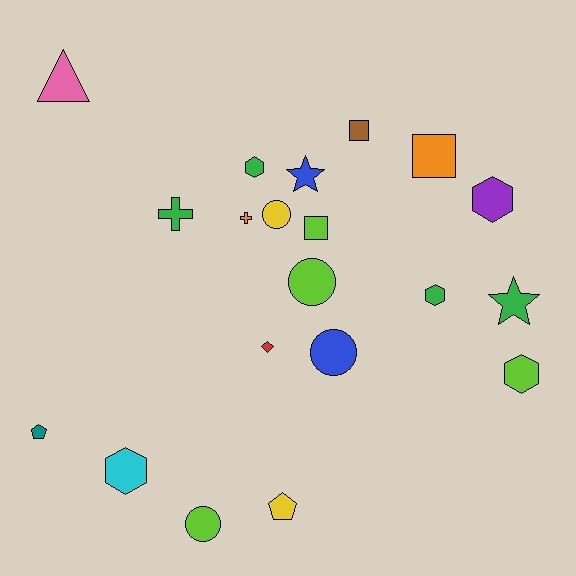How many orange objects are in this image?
There are 2 orange objects.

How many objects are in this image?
There are 20 objects.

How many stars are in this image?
There are 2 stars.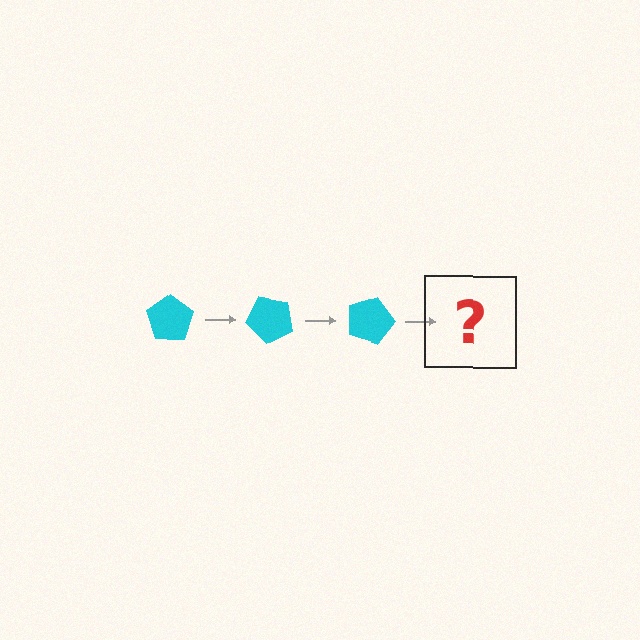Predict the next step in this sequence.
The next step is a cyan pentagon rotated 135 degrees.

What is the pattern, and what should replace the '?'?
The pattern is that the pentagon rotates 45 degrees each step. The '?' should be a cyan pentagon rotated 135 degrees.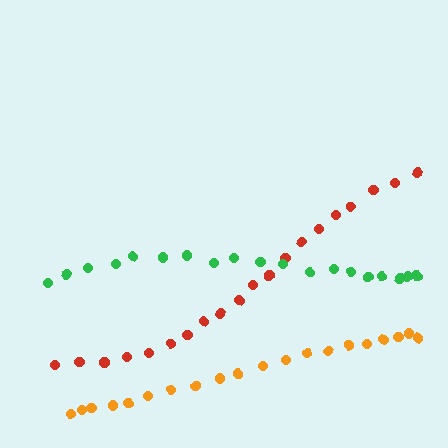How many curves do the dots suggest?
There are 3 distinct paths.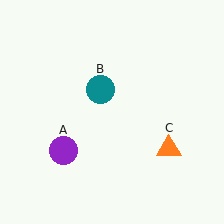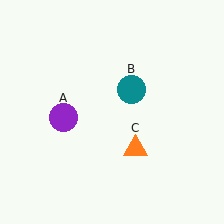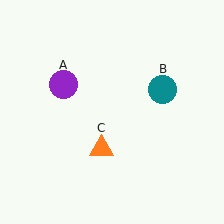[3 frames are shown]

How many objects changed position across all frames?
3 objects changed position: purple circle (object A), teal circle (object B), orange triangle (object C).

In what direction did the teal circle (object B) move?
The teal circle (object B) moved right.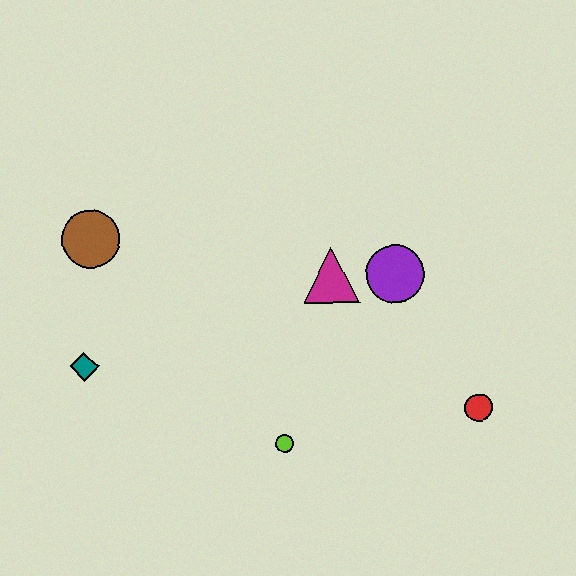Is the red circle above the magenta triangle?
No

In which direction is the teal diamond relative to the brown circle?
The teal diamond is below the brown circle.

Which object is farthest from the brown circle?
The red circle is farthest from the brown circle.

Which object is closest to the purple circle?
The magenta triangle is closest to the purple circle.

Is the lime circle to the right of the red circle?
No